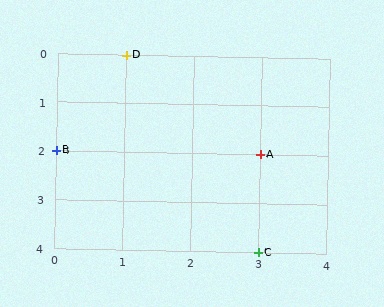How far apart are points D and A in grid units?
Points D and A are 2 columns and 2 rows apart (about 2.8 grid units diagonally).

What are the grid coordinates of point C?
Point C is at grid coordinates (3, 4).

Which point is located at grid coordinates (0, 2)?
Point B is at (0, 2).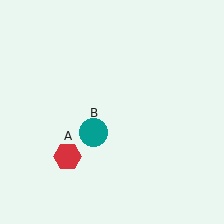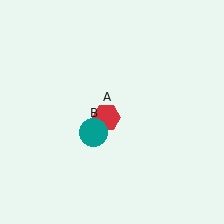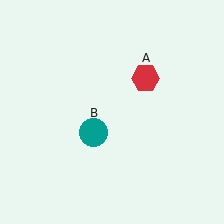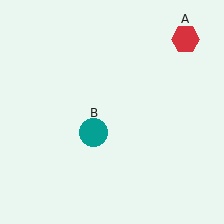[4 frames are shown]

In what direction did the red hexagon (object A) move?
The red hexagon (object A) moved up and to the right.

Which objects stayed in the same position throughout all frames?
Teal circle (object B) remained stationary.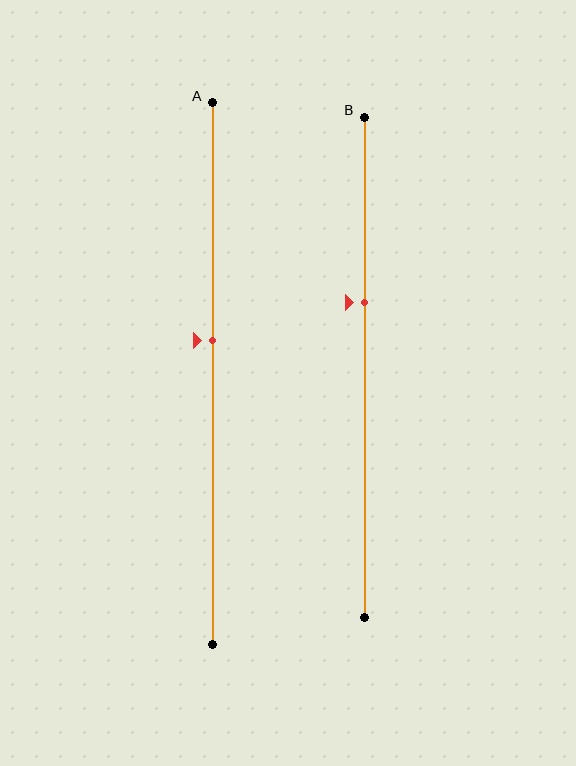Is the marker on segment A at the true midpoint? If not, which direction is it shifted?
No, the marker on segment A is shifted upward by about 6% of the segment length.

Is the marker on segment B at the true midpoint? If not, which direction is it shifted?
No, the marker on segment B is shifted upward by about 13% of the segment length.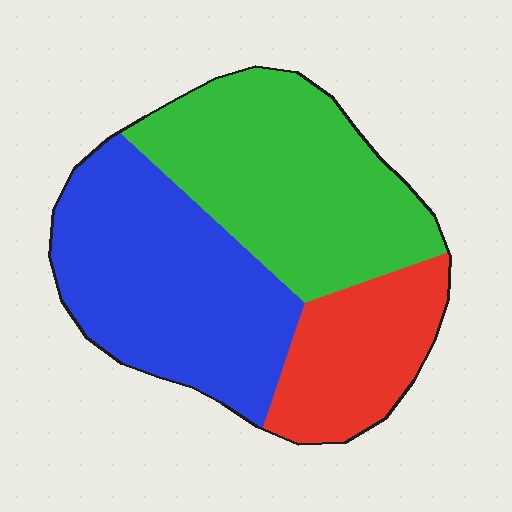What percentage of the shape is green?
Green takes up between a quarter and a half of the shape.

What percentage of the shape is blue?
Blue takes up about two fifths (2/5) of the shape.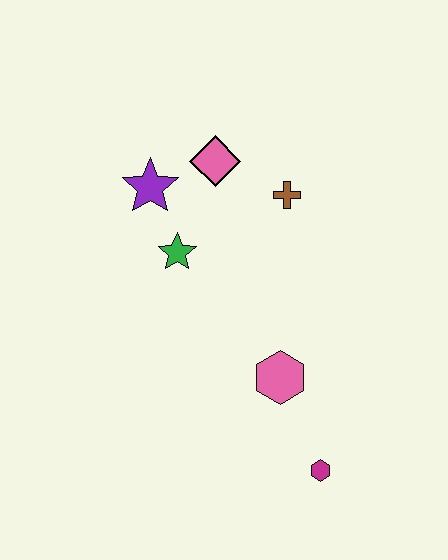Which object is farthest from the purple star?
The magenta hexagon is farthest from the purple star.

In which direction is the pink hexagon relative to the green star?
The pink hexagon is below the green star.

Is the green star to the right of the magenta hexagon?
No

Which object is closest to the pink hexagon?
The magenta hexagon is closest to the pink hexagon.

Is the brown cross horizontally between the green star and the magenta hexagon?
Yes